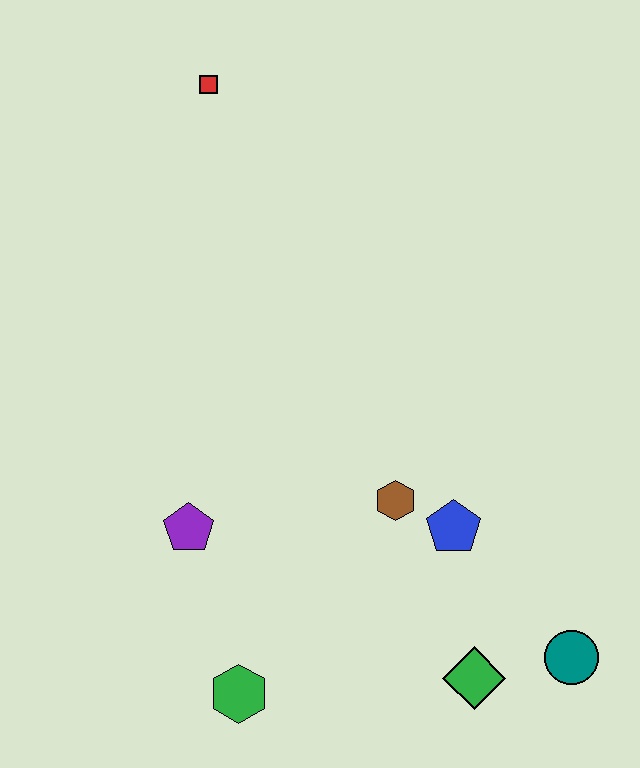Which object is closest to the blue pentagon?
The brown hexagon is closest to the blue pentagon.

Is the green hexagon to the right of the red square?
Yes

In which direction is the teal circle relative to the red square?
The teal circle is below the red square.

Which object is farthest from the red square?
The teal circle is farthest from the red square.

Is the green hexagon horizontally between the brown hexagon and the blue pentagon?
No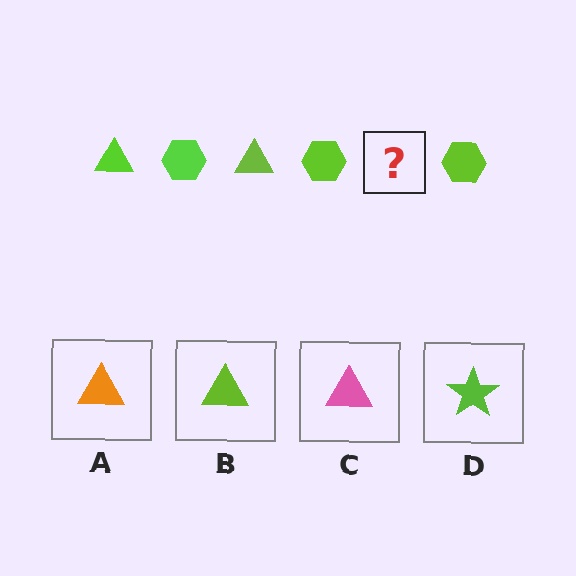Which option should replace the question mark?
Option B.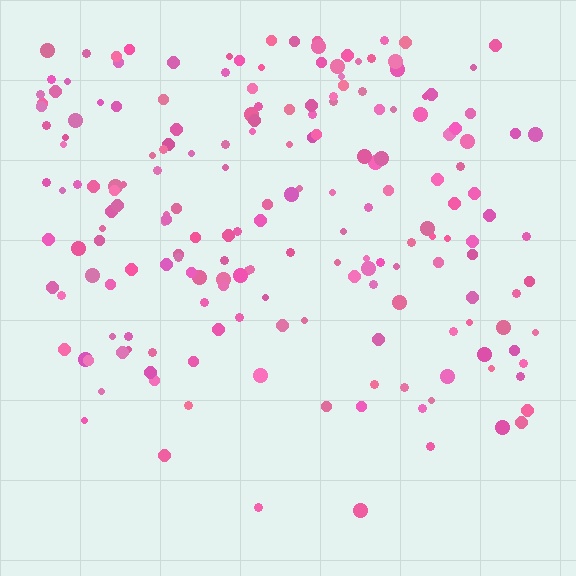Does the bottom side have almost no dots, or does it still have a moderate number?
Still a moderate number, just noticeably fewer than the top.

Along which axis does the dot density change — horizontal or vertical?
Vertical.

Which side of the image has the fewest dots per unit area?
The bottom.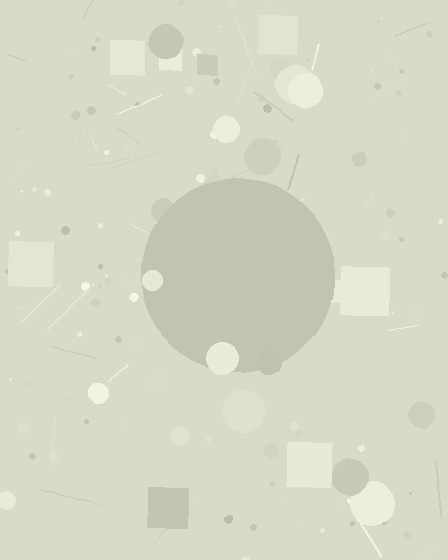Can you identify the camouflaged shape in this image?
The camouflaged shape is a circle.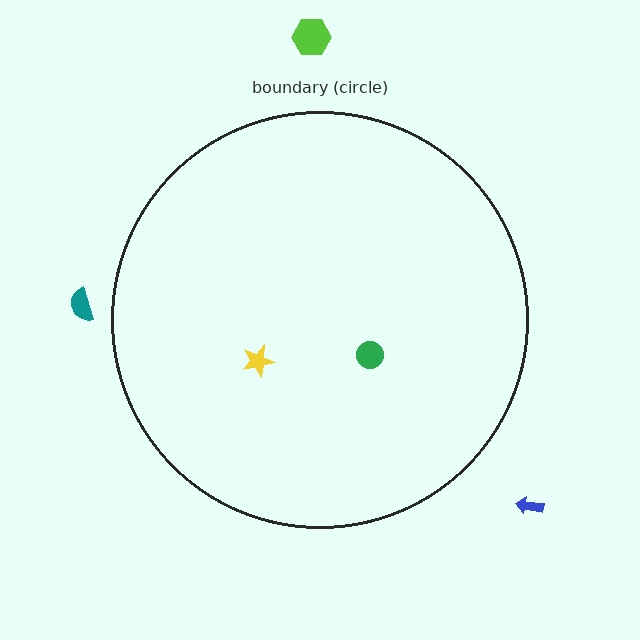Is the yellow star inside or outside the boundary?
Inside.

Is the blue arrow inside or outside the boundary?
Outside.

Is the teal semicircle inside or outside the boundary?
Outside.